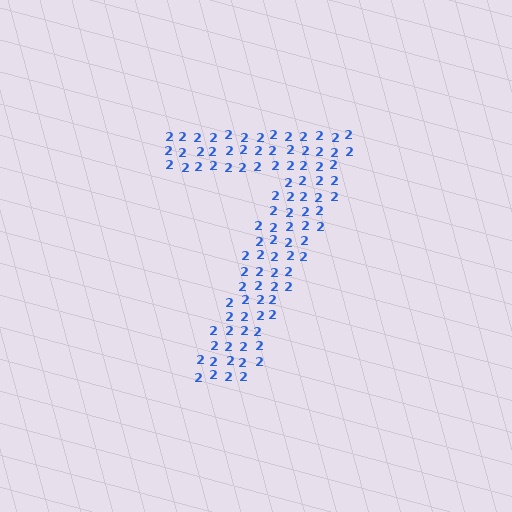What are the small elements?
The small elements are digit 2's.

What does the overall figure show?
The overall figure shows the digit 7.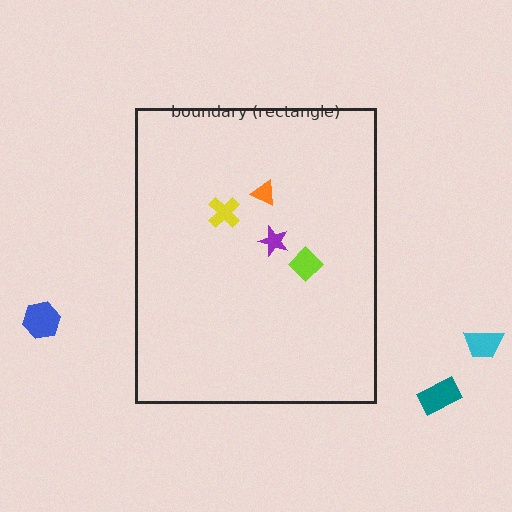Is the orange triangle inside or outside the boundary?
Inside.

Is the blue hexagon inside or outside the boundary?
Outside.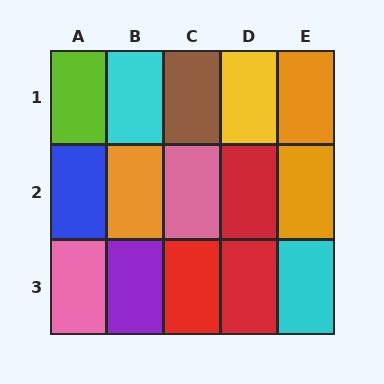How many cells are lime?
1 cell is lime.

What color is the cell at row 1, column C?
Brown.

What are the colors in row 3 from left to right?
Pink, purple, red, red, cyan.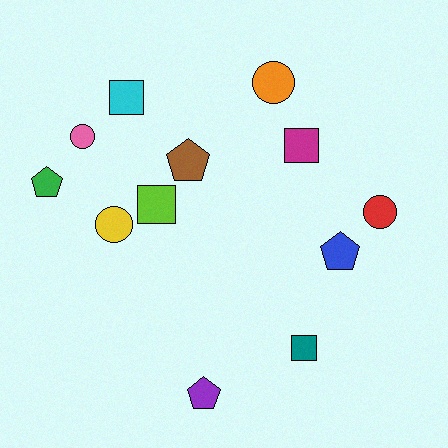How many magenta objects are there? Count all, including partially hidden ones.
There is 1 magenta object.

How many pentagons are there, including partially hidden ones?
There are 4 pentagons.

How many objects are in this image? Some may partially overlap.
There are 12 objects.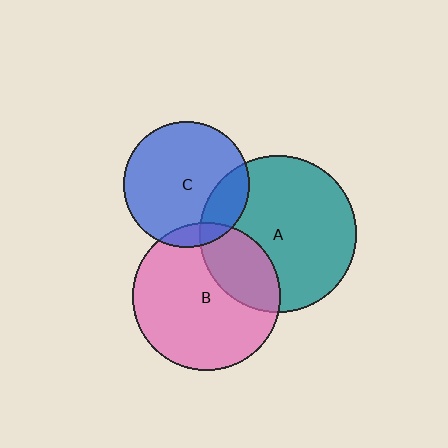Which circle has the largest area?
Circle A (teal).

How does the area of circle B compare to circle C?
Approximately 1.4 times.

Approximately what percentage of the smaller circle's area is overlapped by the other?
Approximately 25%.